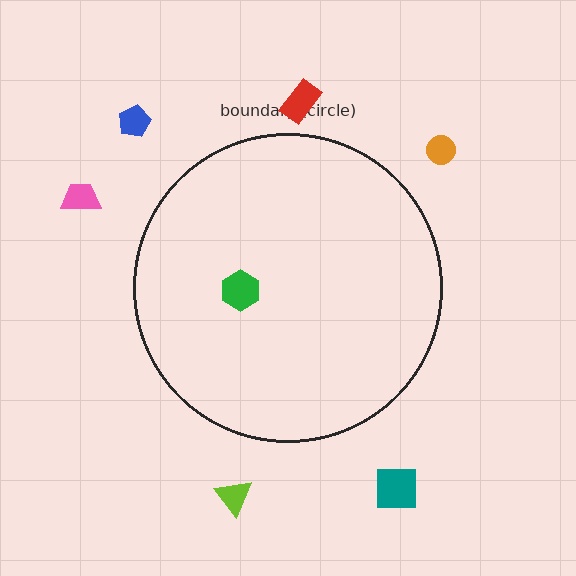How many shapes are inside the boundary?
1 inside, 6 outside.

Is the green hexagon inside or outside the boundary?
Inside.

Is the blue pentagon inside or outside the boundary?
Outside.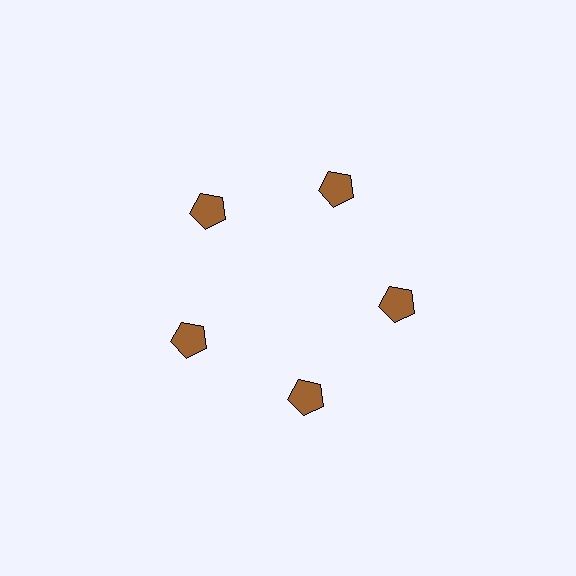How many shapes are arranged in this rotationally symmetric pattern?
There are 5 shapes, arranged in 5 groups of 1.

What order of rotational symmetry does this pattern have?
This pattern has 5-fold rotational symmetry.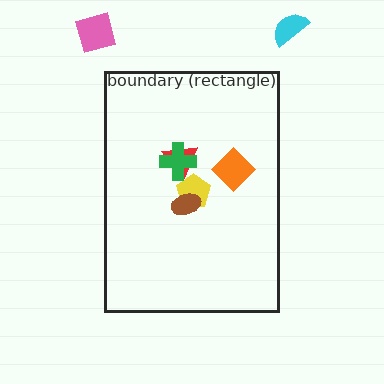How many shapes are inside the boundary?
5 inside, 2 outside.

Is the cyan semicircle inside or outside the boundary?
Outside.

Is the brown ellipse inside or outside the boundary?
Inside.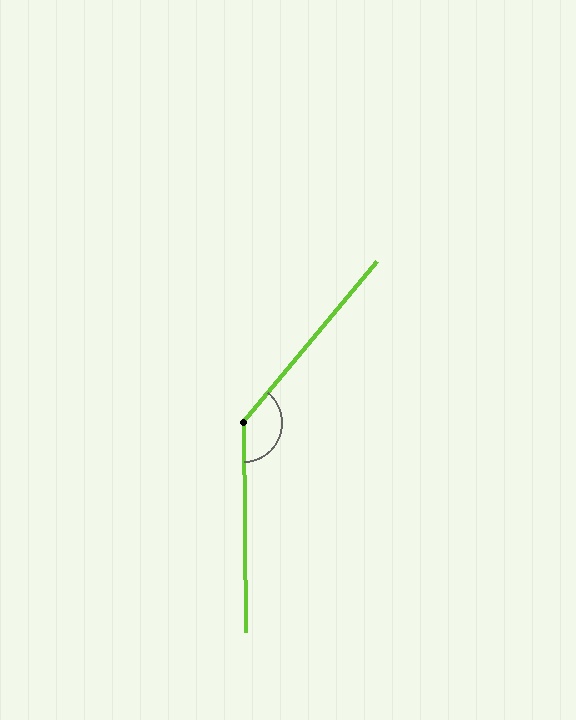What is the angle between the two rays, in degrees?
Approximately 140 degrees.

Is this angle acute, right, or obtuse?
It is obtuse.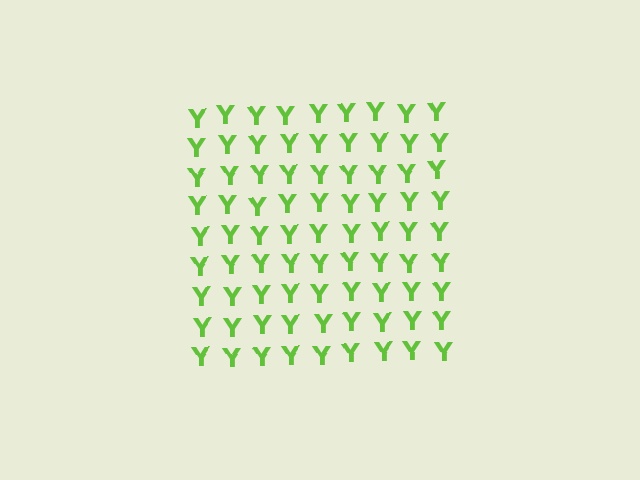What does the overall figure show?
The overall figure shows a square.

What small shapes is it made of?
It is made of small letter Y's.